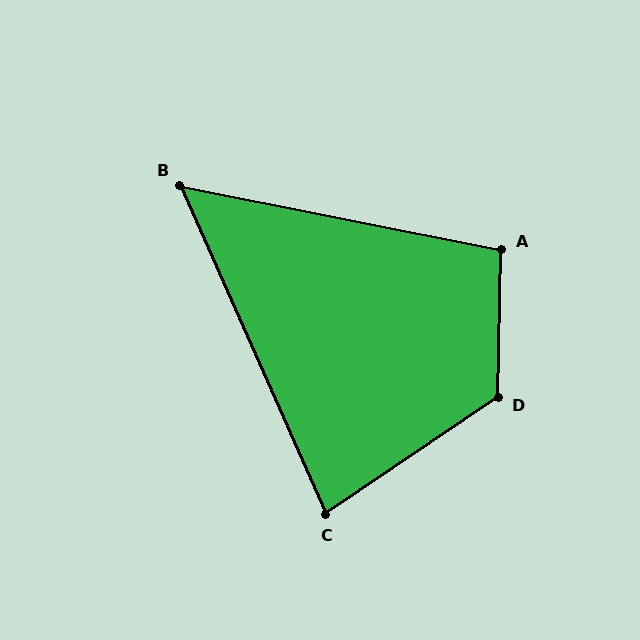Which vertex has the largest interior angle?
D, at approximately 125 degrees.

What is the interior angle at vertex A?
Approximately 100 degrees (obtuse).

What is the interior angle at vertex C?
Approximately 80 degrees (acute).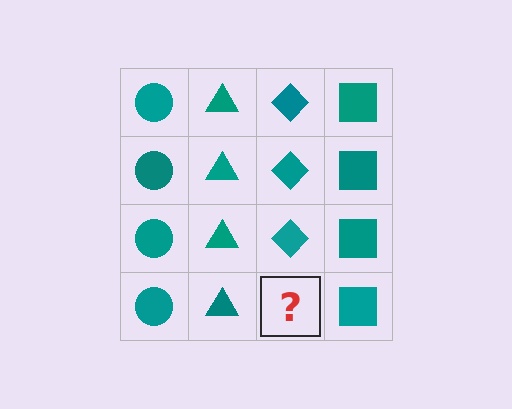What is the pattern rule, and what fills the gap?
The rule is that each column has a consistent shape. The gap should be filled with a teal diamond.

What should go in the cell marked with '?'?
The missing cell should contain a teal diamond.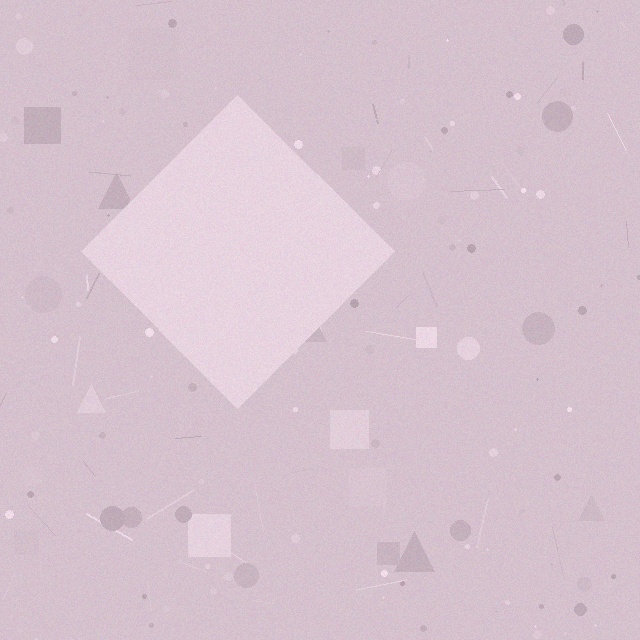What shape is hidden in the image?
A diamond is hidden in the image.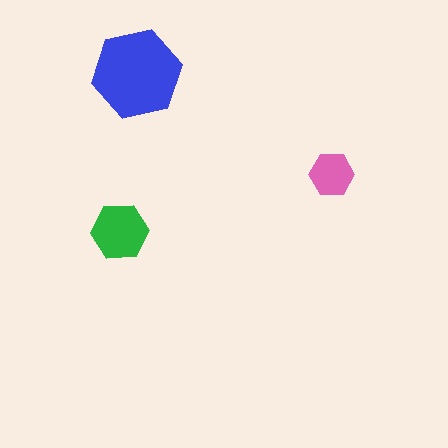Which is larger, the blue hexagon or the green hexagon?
The blue one.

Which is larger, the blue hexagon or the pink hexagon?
The blue one.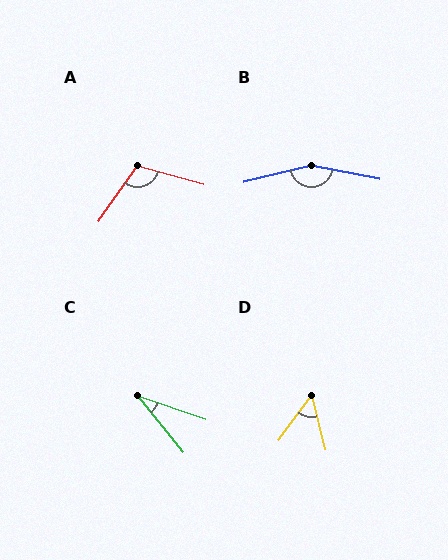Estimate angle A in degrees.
Approximately 110 degrees.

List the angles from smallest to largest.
C (32°), D (50°), A (110°), B (155°).